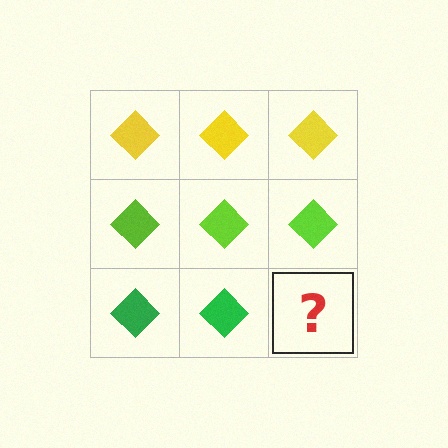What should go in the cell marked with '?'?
The missing cell should contain a green diamond.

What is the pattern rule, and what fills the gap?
The rule is that each row has a consistent color. The gap should be filled with a green diamond.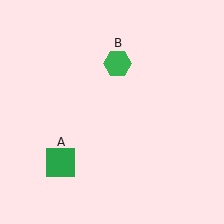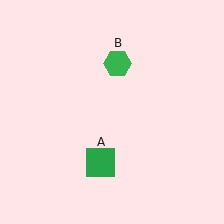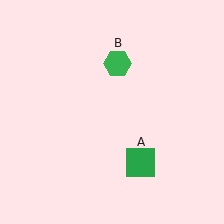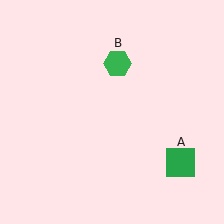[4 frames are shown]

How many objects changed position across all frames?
1 object changed position: green square (object A).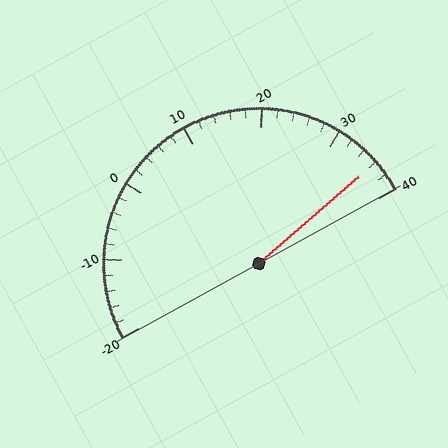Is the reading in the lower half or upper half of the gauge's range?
The reading is in the upper half of the range (-20 to 40).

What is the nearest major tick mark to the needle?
The nearest major tick mark is 40.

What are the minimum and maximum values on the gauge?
The gauge ranges from -20 to 40.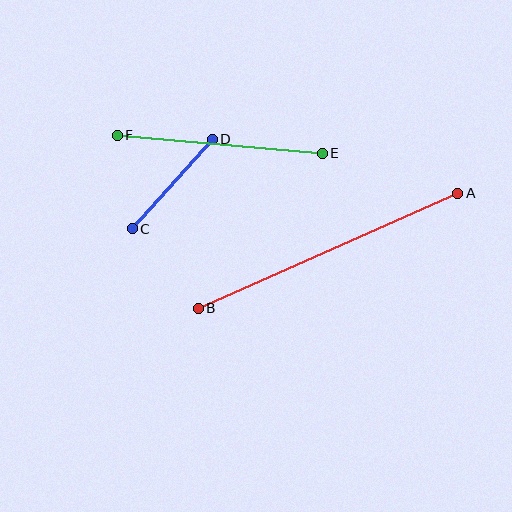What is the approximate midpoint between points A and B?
The midpoint is at approximately (328, 251) pixels.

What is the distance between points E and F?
The distance is approximately 206 pixels.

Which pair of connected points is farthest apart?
Points A and B are farthest apart.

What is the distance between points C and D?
The distance is approximately 120 pixels.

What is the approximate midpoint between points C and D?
The midpoint is at approximately (172, 184) pixels.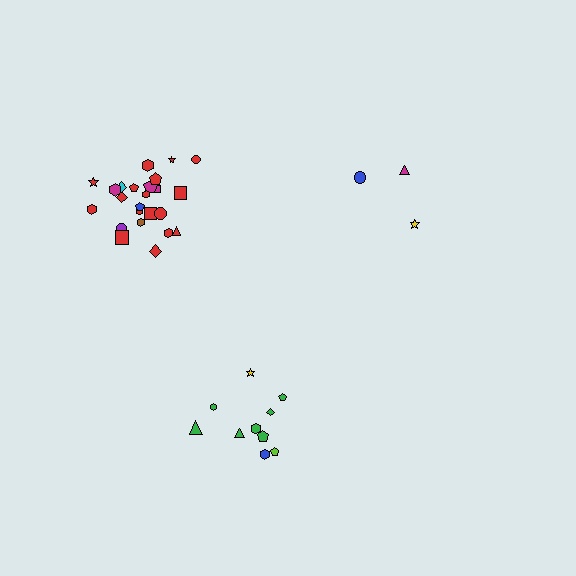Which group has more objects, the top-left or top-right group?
The top-left group.